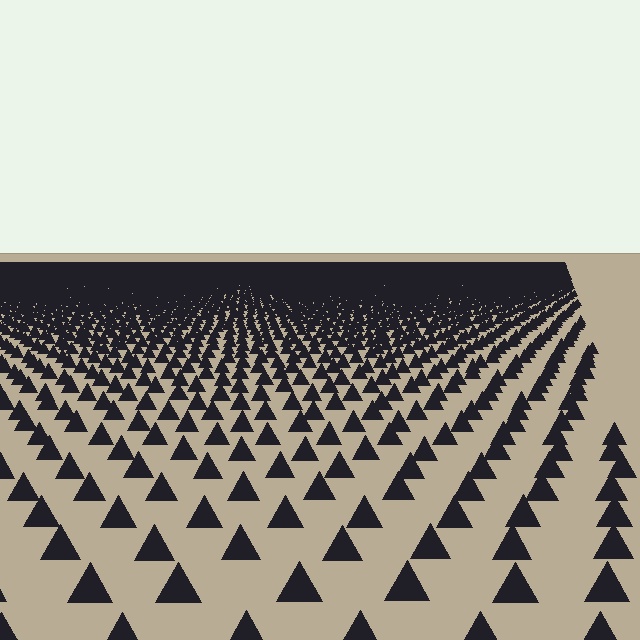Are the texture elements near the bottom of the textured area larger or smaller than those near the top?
Larger. Near the bottom, elements are closer to the viewer and appear at a bigger on-screen size.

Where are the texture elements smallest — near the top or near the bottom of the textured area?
Near the top.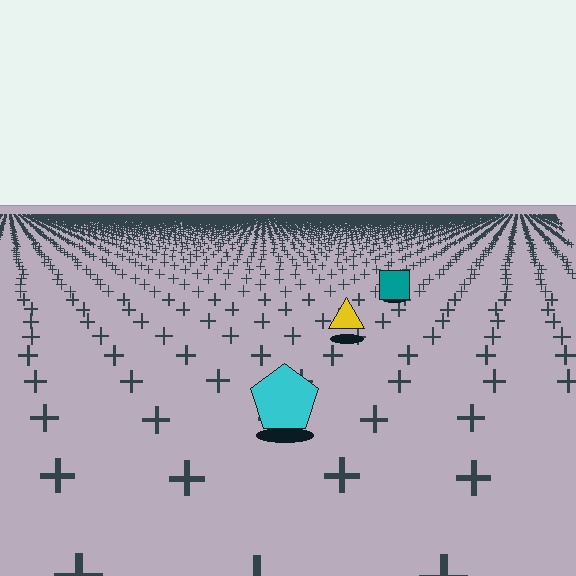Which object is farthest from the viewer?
The teal square is farthest from the viewer. It appears smaller and the ground texture around it is denser.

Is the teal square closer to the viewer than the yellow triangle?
No. The yellow triangle is closer — you can tell from the texture gradient: the ground texture is coarser near it.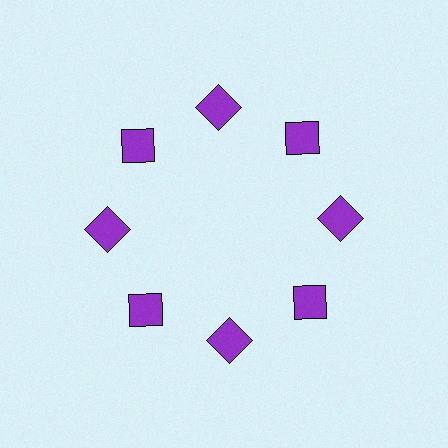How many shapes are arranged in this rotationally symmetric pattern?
There are 8 shapes, arranged in 8 groups of 1.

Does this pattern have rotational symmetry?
Yes, this pattern has 8-fold rotational symmetry. It looks the same after rotating 45 degrees around the center.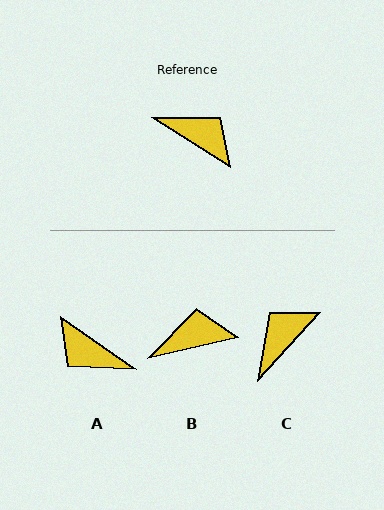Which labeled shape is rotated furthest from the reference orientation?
A, about 178 degrees away.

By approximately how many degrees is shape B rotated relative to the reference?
Approximately 45 degrees counter-clockwise.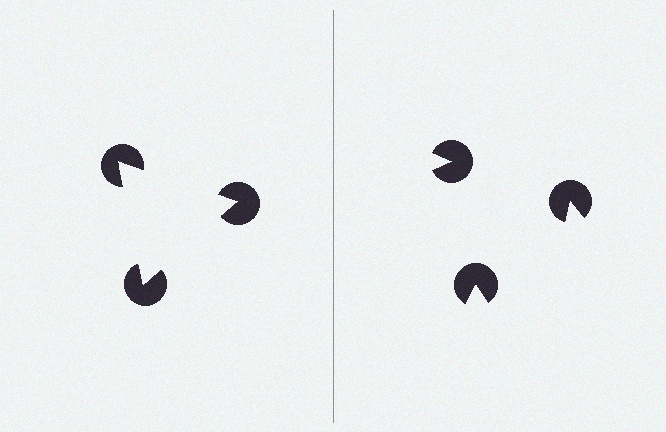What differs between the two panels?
The pac-man discs are positioned identically on both sides; only the wedge orientations differ. On the left they align to a triangle; on the right they are misaligned.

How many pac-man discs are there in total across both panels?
6 — 3 on each side.